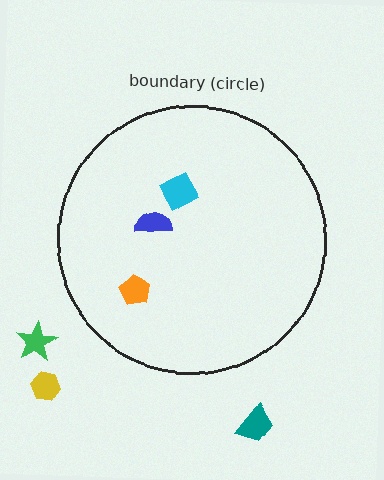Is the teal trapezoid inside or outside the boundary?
Outside.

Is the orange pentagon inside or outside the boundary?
Inside.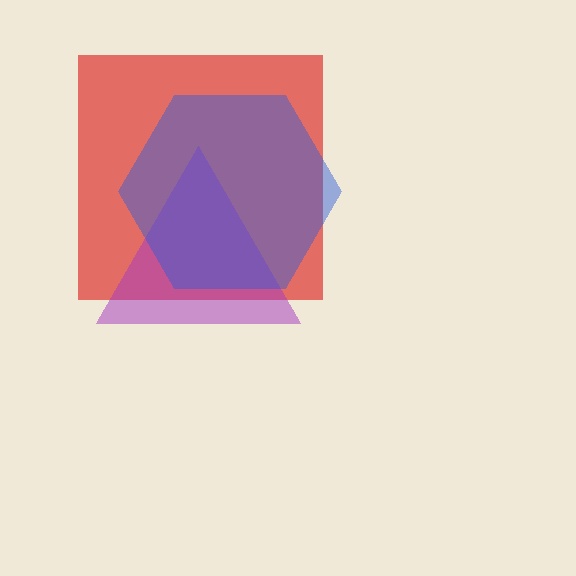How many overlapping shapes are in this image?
There are 3 overlapping shapes in the image.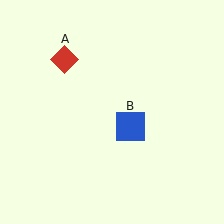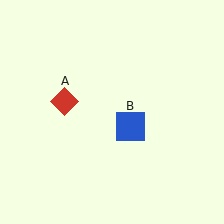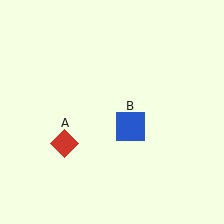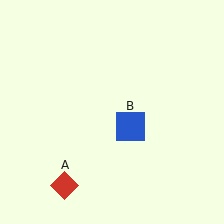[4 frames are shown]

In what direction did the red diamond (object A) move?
The red diamond (object A) moved down.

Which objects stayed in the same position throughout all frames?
Blue square (object B) remained stationary.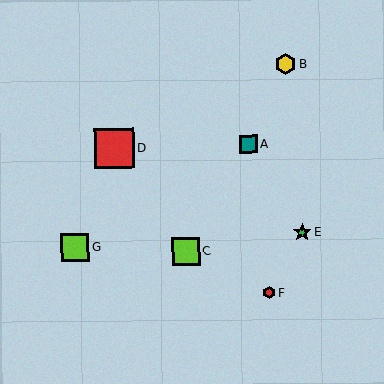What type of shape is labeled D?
Shape D is a red square.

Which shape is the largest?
The red square (labeled D) is the largest.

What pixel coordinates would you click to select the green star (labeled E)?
Click at (302, 233) to select the green star E.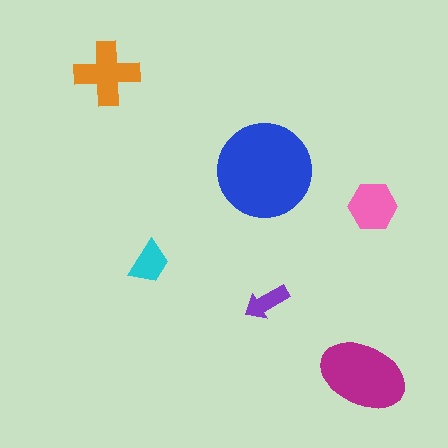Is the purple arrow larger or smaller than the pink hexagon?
Smaller.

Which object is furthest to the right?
The pink hexagon is rightmost.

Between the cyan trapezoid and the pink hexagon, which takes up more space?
The pink hexagon.